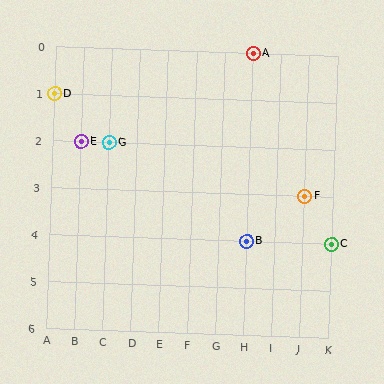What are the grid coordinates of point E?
Point E is at grid coordinates (B, 2).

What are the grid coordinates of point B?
Point B is at grid coordinates (H, 4).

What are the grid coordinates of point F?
Point F is at grid coordinates (J, 3).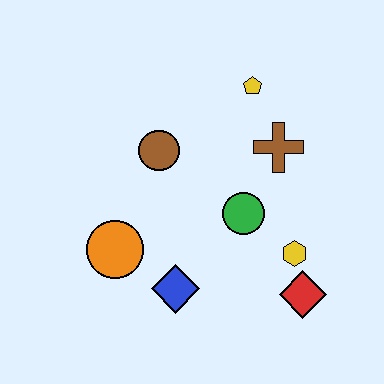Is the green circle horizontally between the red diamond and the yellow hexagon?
No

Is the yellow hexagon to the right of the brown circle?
Yes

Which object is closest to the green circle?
The yellow hexagon is closest to the green circle.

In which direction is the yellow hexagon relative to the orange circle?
The yellow hexagon is to the right of the orange circle.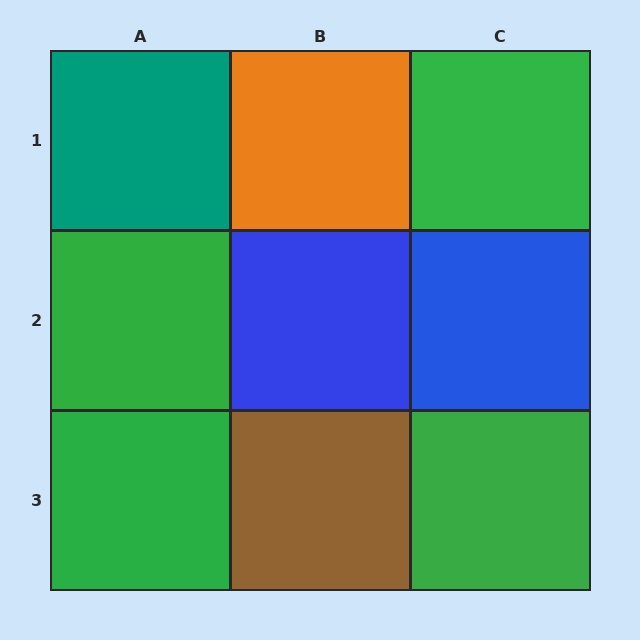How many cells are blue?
2 cells are blue.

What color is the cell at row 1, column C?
Green.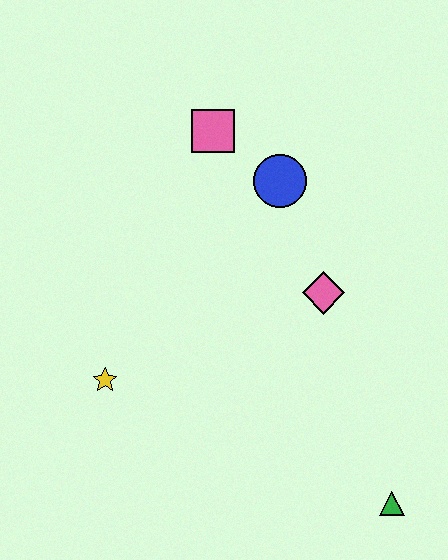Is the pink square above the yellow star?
Yes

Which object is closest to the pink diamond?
The blue circle is closest to the pink diamond.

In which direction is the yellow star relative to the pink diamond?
The yellow star is to the left of the pink diamond.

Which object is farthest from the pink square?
The green triangle is farthest from the pink square.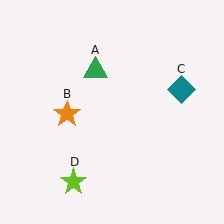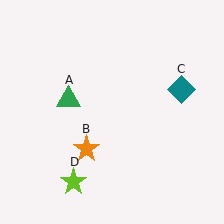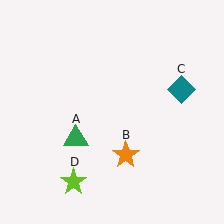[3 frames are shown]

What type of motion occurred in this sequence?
The green triangle (object A), orange star (object B) rotated counterclockwise around the center of the scene.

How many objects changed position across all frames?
2 objects changed position: green triangle (object A), orange star (object B).